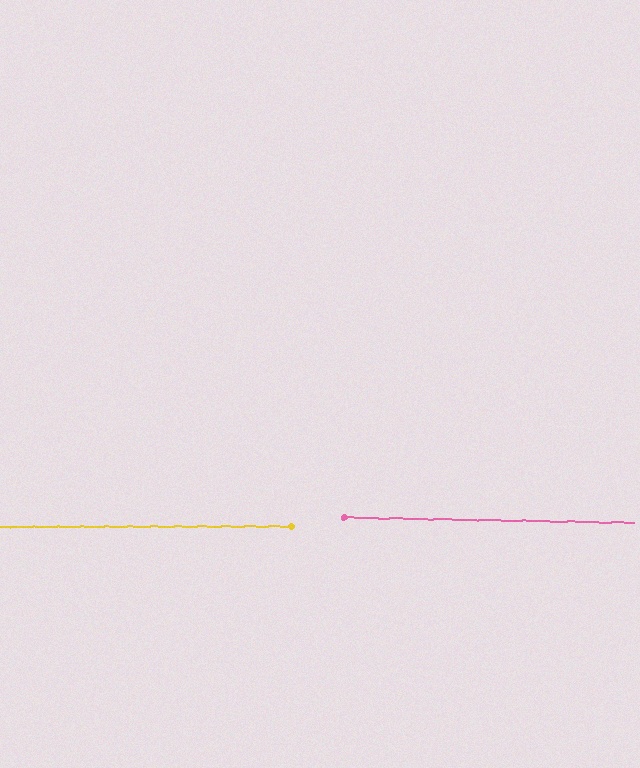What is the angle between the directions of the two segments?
Approximately 1 degree.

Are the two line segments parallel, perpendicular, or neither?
Parallel — their directions differ by only 1.4°.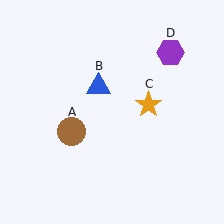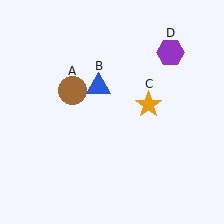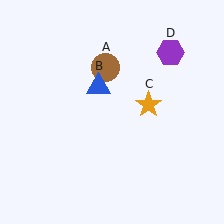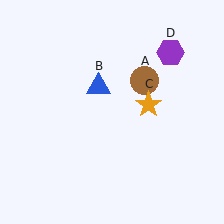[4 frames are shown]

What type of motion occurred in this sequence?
The brown circle (object A) rotated clockwise around the center of the scene.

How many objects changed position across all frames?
1 object changed position: brown circle (object A).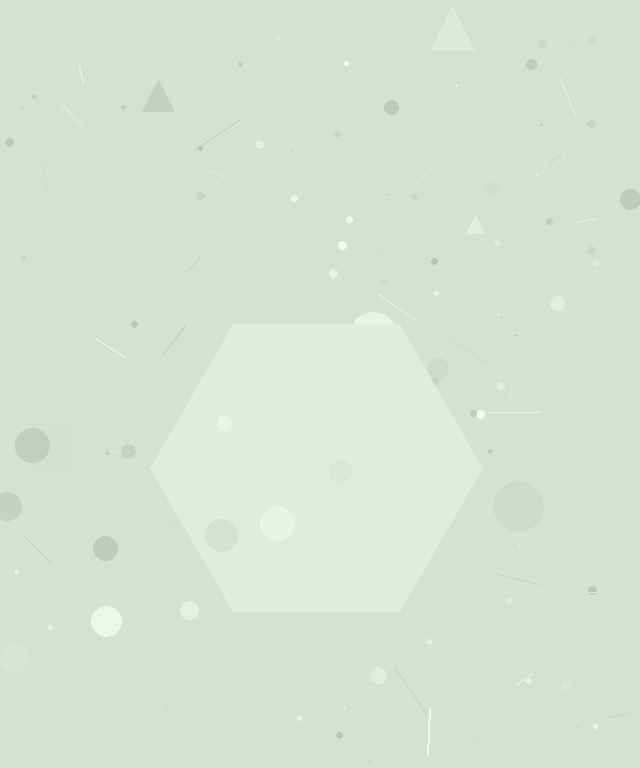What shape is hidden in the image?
A hexagon is hidden in the image.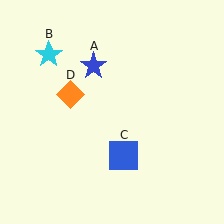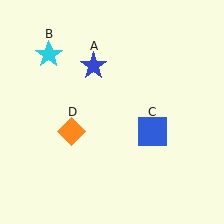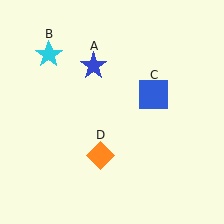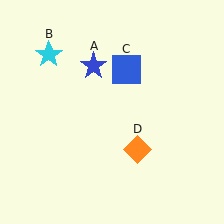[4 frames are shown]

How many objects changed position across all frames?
2 objects changed position: blue square (object C), orange diamond (object D).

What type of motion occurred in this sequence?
The blue square (object C), orange diamond (object D) rotated counterclockwise around the center of the scene.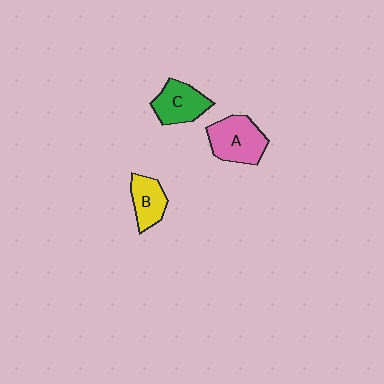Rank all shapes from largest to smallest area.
From largest to smallest: A (pink), C (green), B (yellow).